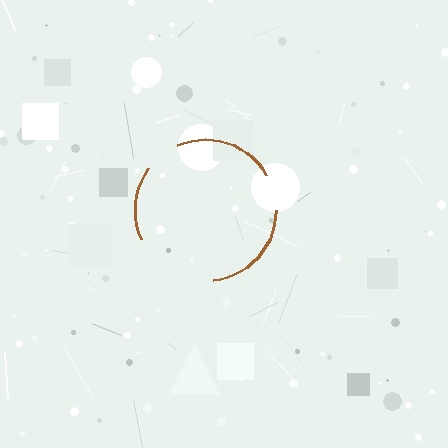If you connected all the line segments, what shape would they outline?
They would outline a circle.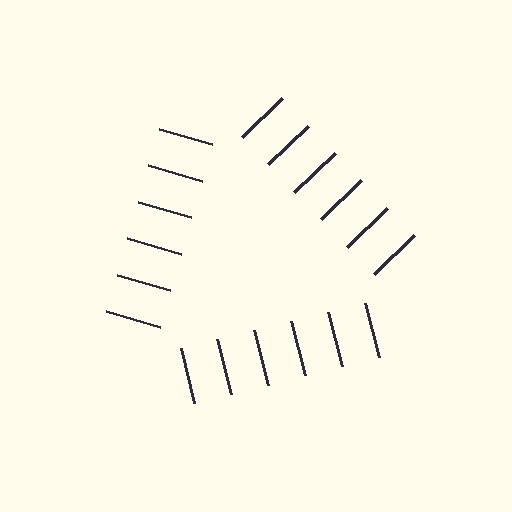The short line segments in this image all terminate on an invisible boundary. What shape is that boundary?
An illusory triangle — the line segments terminate on its edges but no continuous stroke is drawn.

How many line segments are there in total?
18 — 6 along each of the 3 edges.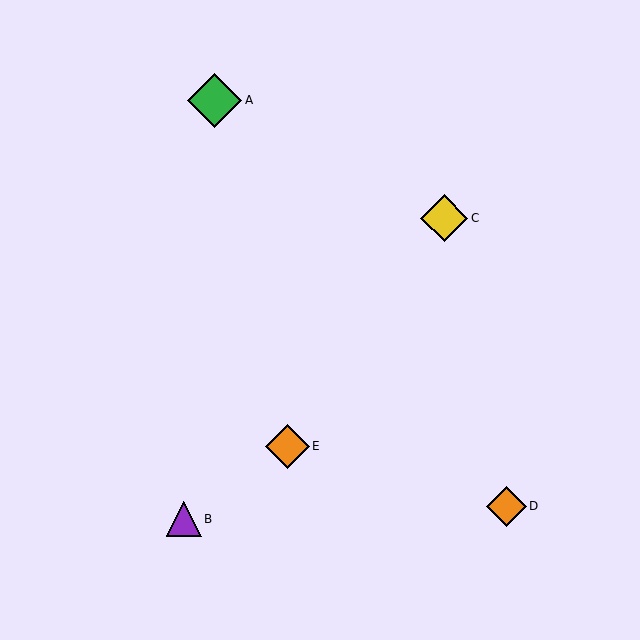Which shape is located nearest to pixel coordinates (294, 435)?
The orange diamond (labeled E) at (288, 446) is nearest to that location.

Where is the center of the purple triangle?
The center of the purple triangle is at (184, 519).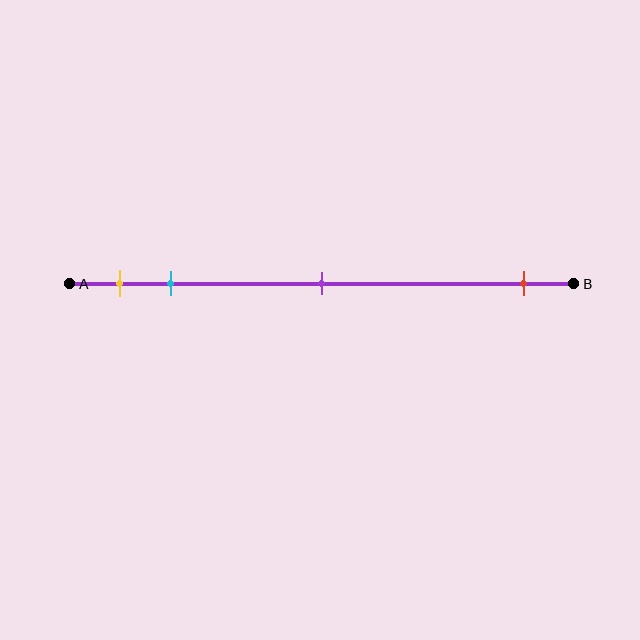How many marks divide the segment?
There are 4 marks dividing the segment.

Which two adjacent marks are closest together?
The yellow and cyan marks are the closest adjacent pair.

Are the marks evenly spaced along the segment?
No, the marks are not evenly spaced.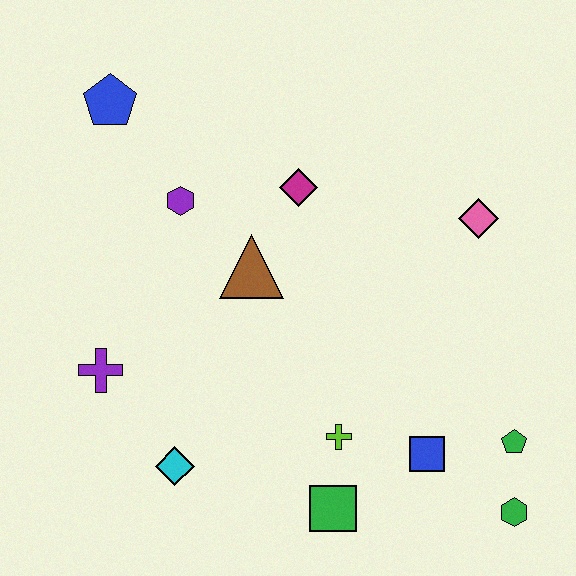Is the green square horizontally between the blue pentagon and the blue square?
Yes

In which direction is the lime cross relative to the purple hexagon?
The lime cross is below the purple hexagon.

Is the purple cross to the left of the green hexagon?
Yes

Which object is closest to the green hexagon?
The green pentagon is closest to the green hexagon.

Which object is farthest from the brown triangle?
The green hexagon is farthest from the brown triangle.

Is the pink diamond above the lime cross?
Yes